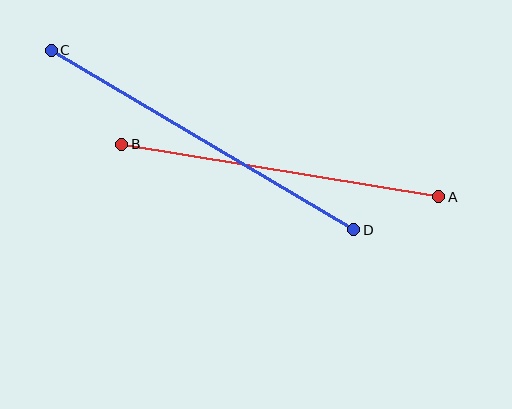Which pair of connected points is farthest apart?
Points C and D are farthest apart.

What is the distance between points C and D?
The distance is approximately 352 pixels.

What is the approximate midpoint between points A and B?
The midpoint is at approximately (280, 170) pixels.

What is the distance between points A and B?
The distance is approximately 321 pixels.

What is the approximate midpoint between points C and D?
The midpoint is at approximately (202, 140) pixels.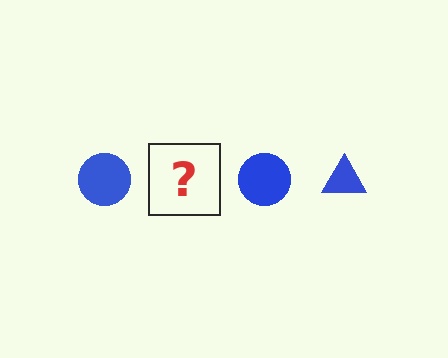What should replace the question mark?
The question mark should be replaced with a blue triangle.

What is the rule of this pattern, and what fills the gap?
The rule is that the pattern cycles through circle, triangle shapes in blue. The gap should be filled with a blue triangle.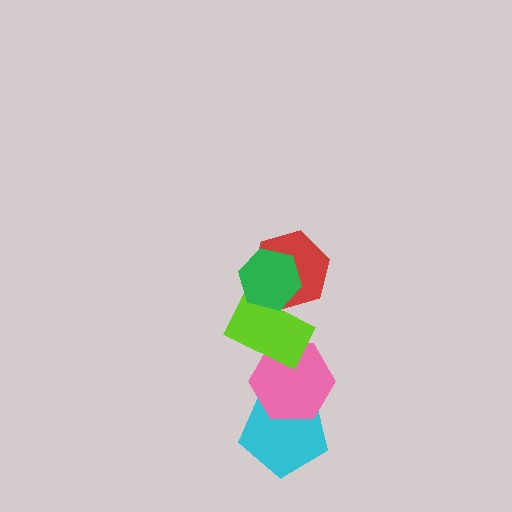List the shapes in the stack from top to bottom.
From top to bottom: the green hexagon, the red hexagon, the lime rectangle, the pink hexagon, the cyan pentagon.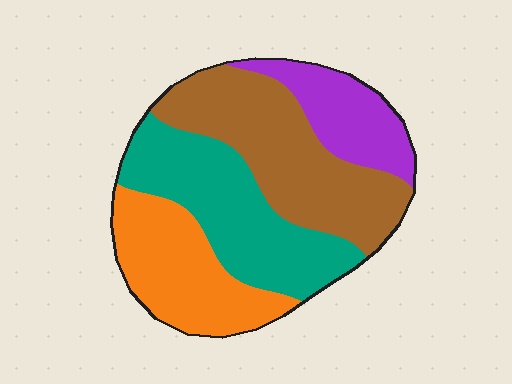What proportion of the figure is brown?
Brown takes up about one third (1/3) of the figure.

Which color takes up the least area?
Purple, at roughly 15%.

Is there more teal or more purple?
Teal.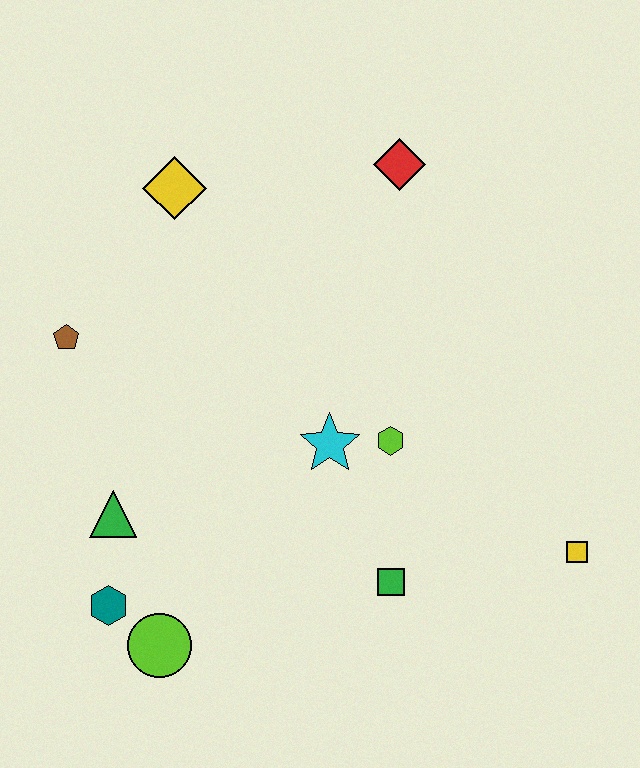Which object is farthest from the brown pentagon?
The yellow square is farthest from the brown pentagon.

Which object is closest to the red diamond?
The yellow diamond is closest to the red diamond.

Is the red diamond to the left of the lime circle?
No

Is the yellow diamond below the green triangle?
No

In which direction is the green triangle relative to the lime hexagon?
The green triangle is to the left of the lime hexagon.